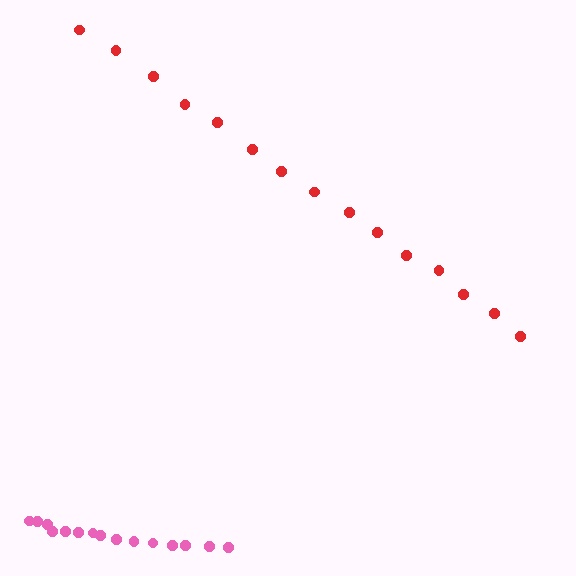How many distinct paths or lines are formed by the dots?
There are 2 distinct paths.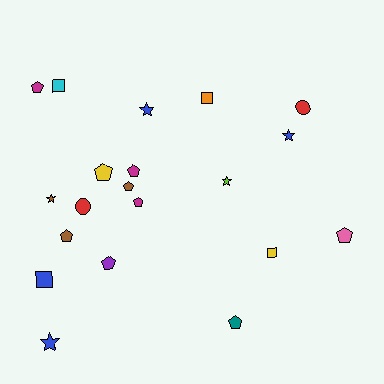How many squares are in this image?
There are 4 squares.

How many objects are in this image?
There are 20 objects.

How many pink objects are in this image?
There is 1 pink object.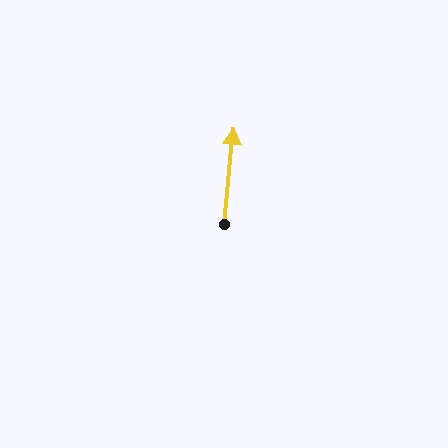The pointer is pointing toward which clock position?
Roughly 12 o'clock.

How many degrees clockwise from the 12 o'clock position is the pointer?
Approximately 6 degrees.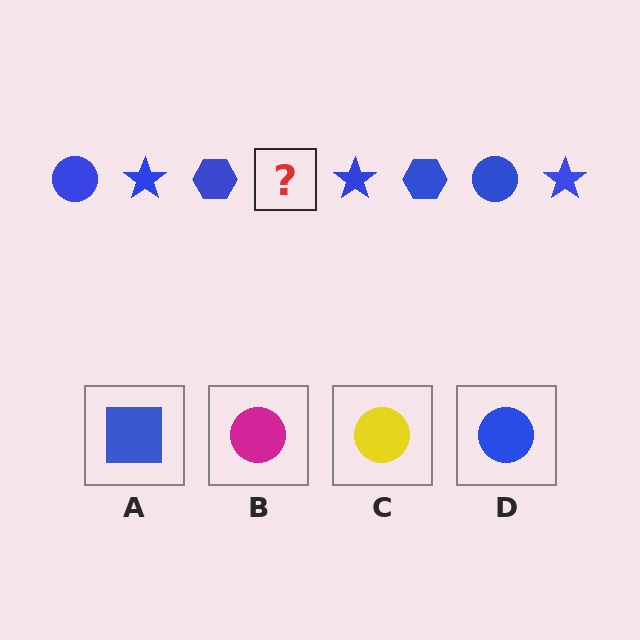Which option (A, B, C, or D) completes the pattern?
D.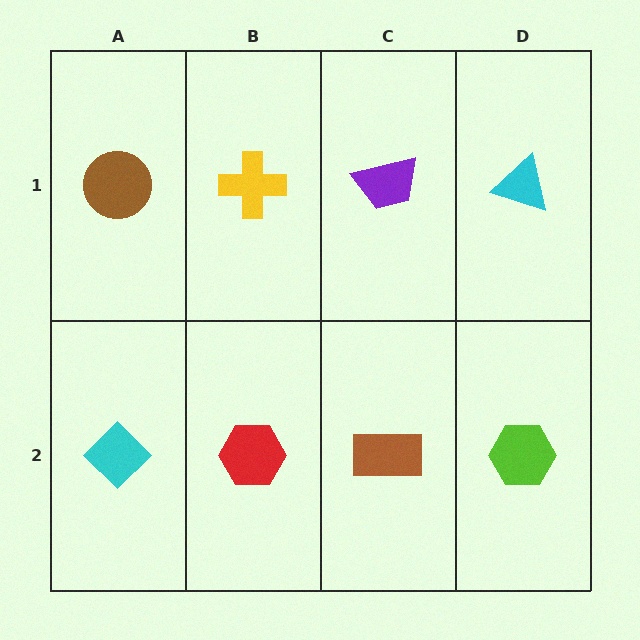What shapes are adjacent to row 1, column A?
A cyan diamond (row 2, column A), a yellow cross (row 1, column B).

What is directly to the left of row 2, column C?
A red hexagon.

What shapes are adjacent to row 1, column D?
A lime hexagon (row 2, column D), a purple trapezoid (row 1, column C).